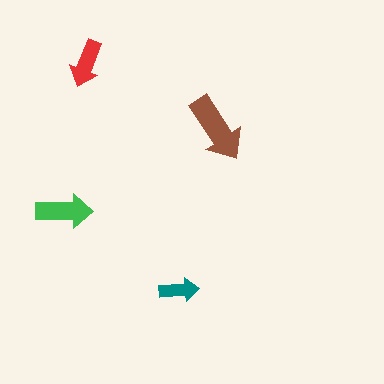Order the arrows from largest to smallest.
the brown one, the green one, the red one, the teal one.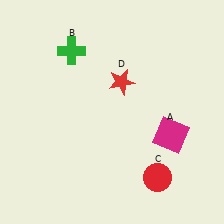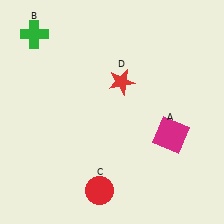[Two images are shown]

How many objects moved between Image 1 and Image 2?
2 objects moved between the two images.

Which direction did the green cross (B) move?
The green cross (B) moved left.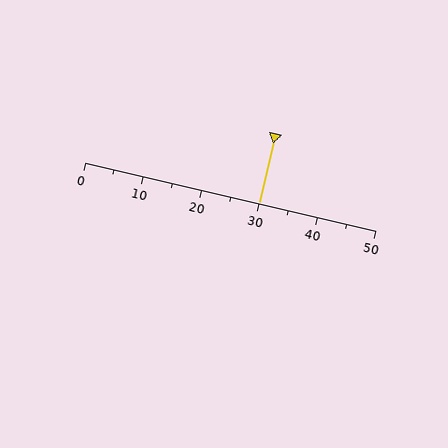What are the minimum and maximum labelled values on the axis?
The axis runs from 0 to 50.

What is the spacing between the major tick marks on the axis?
The major ticks are spaced 10 apart.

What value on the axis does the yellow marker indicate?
The marker indicates approximately 30.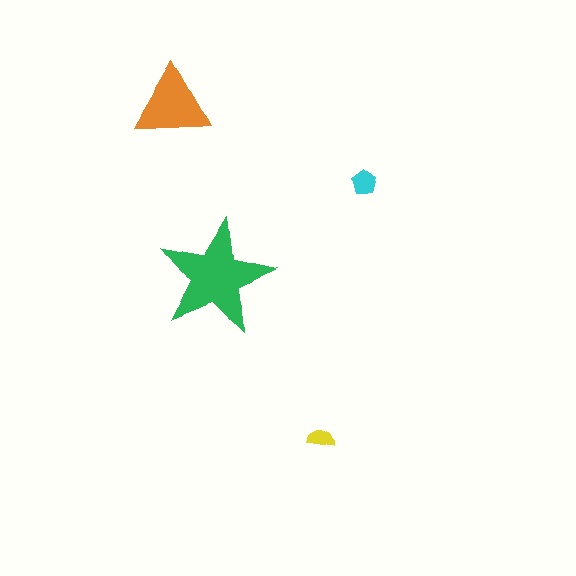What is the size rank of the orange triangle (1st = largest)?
2nd.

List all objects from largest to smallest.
The green star, the orange triangle, the cyan pentagon, the yellow semicircle.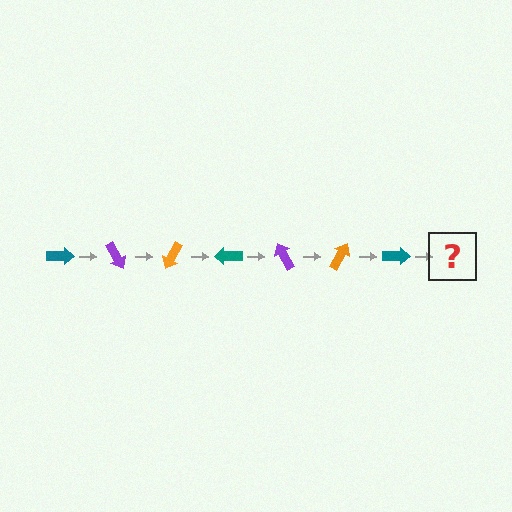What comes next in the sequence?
The next element should be a purple arrow, rotated 420 degrees from the start.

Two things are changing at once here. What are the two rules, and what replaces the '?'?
The two rules are that it rotates 60 degrees each step and the color cycles through teal, purple, and orange. The '?' should be a purple arrow, rotated 420 degrees from the start.